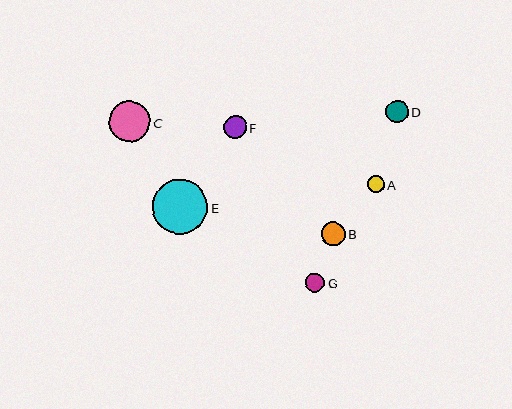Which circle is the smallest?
Circle A is the smallest with a size of approximately 17 pixels.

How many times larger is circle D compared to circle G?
Circle D is approximately 1.2 times the size of circle G.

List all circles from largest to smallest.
From largest to smallest: E, C, B, F, D, G, A.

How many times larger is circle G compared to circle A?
Circle G is approximately 1.2 times the size of circle A.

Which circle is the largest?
Circle E is the largest with a size of approximately 55 pixels.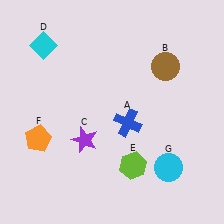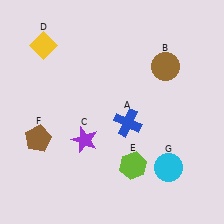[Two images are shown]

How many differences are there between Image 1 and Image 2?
There are 2 differences between the two images.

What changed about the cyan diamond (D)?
In Image 1, D is cyan. In Image 2, it changed to yellow.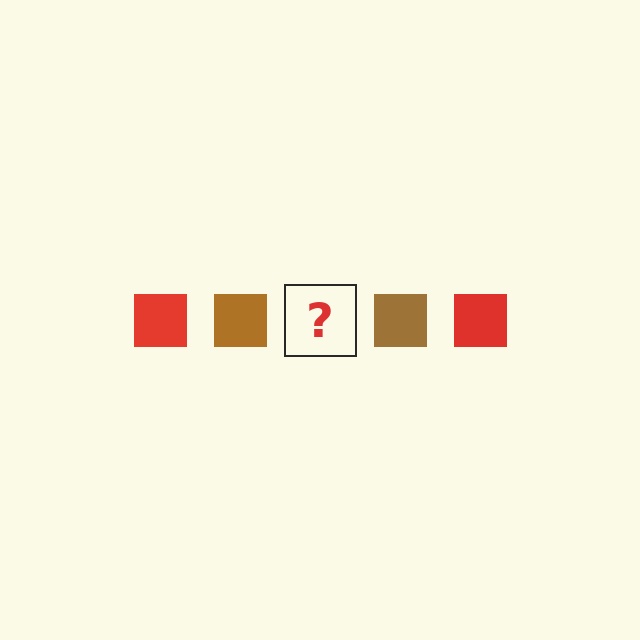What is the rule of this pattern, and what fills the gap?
The rule is that the pattern cycles through red, brown squares. The gap should be filled with a red square.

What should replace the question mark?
The question mark should be replaced with a red square.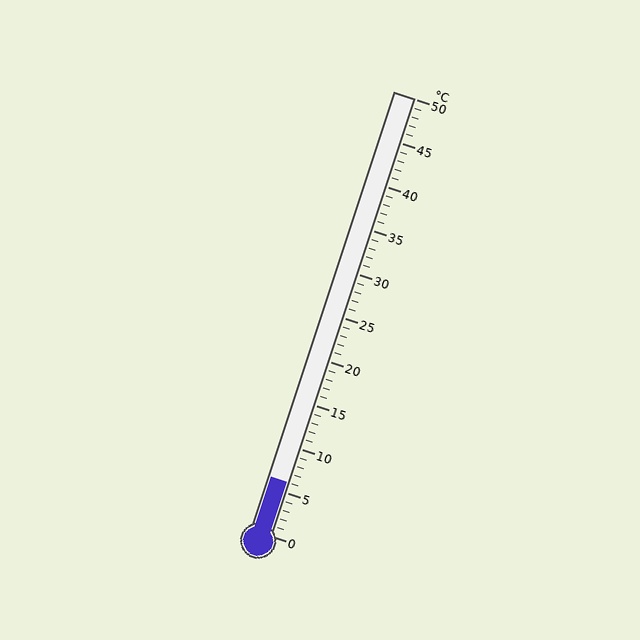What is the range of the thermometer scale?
The thermometer scale ranges from 0°C to 50°C.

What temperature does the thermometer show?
The thermometer shows approximately 6°C.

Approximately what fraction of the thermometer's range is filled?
The thermometer is filled to approximately 10% of its range.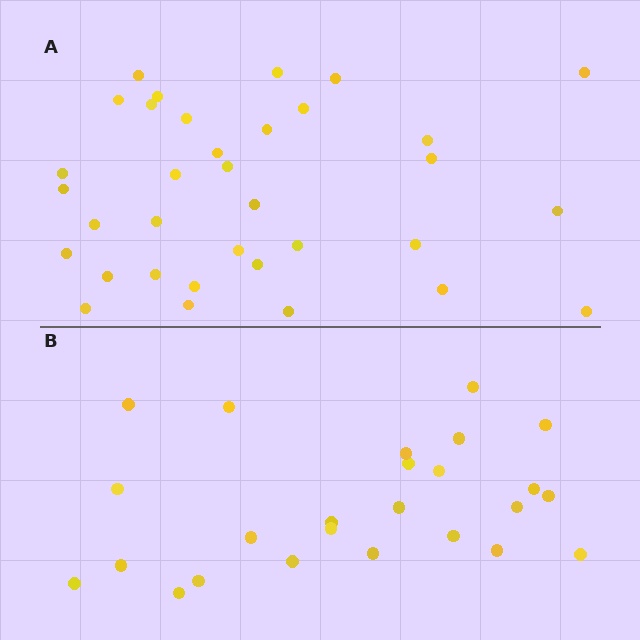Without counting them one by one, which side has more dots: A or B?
Region A (the top region) has more dots.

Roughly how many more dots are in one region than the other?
Region A has roughly 8 or so more dots than region B.